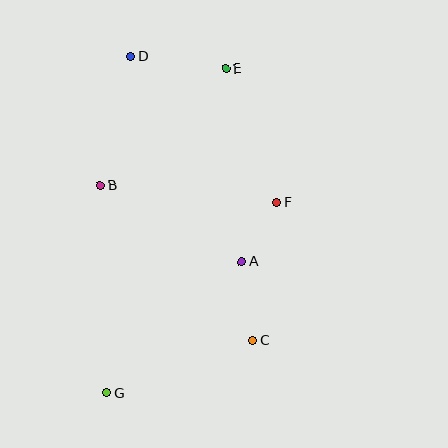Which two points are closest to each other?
Points A and F are closest to each other.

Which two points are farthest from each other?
Points E and G are farthest from each other.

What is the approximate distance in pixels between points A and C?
The distance between A and C is approximately 79 pixels.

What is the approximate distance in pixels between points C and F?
The distance between C and F is approximately 140 pixels.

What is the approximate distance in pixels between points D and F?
The distance between D and F is approximately 206 pixels.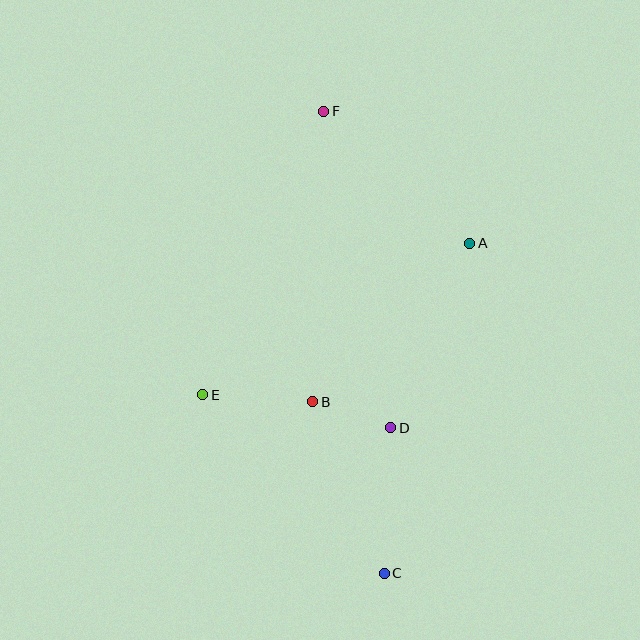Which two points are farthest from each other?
Points C and F are farthest from each other.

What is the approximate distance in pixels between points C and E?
The distance between C and E is approximately 255 pixels.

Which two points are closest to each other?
Points B and D are closest to each other.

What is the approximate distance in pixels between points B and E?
The distance between B and E is approximately 110 pixels.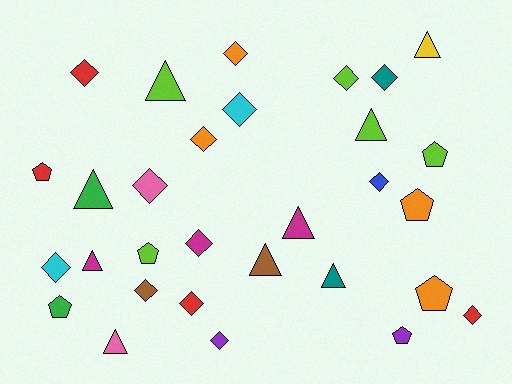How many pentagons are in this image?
There are 7 pentagons.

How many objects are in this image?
There are 30 objects.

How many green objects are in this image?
There are 2 green objects.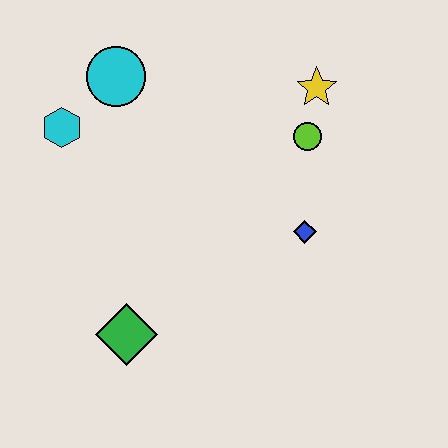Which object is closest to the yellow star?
The lime circle is closest to the yellow star.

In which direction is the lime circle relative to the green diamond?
The lime circle is above the green diamond.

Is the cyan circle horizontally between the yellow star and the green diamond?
No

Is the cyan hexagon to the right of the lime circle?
No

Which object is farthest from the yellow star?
The green diamond is farthest from the yellow star.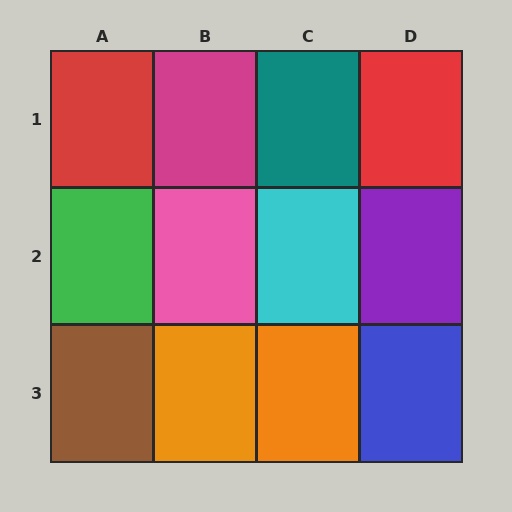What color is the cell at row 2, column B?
Pink.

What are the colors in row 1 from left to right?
Red, magenta, teal, red.